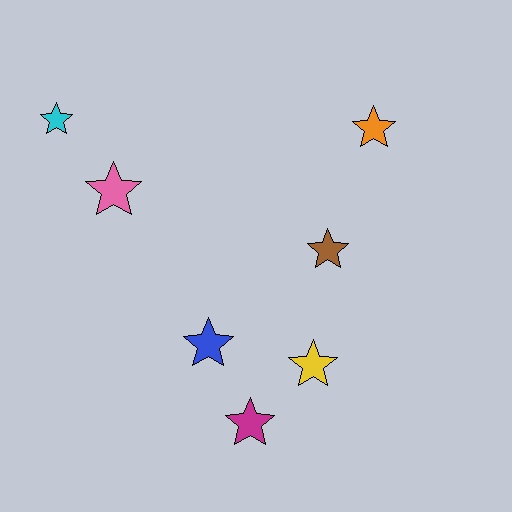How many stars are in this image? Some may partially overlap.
There are 7 stars.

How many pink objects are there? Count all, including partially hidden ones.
There is 1 pink object.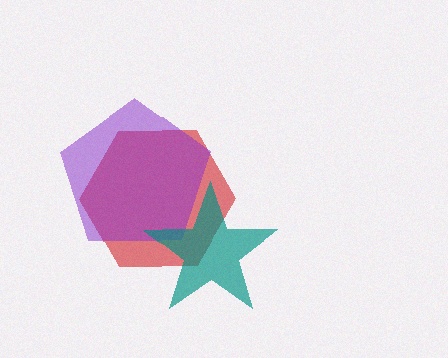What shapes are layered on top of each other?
The layered shapes are: a red hexagon, a purple pentagon, a teal star.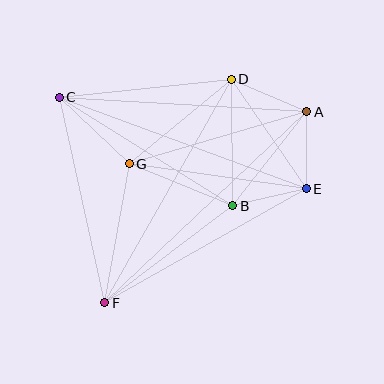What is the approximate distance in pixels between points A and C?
The distance between A and C is approximately 248 pixels.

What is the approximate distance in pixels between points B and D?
The distance between B and D is approximately 127 pixels.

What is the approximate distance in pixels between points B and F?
The distance between B and F is approximately 160 pixels.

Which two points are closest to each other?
Points B and E are closest to each other.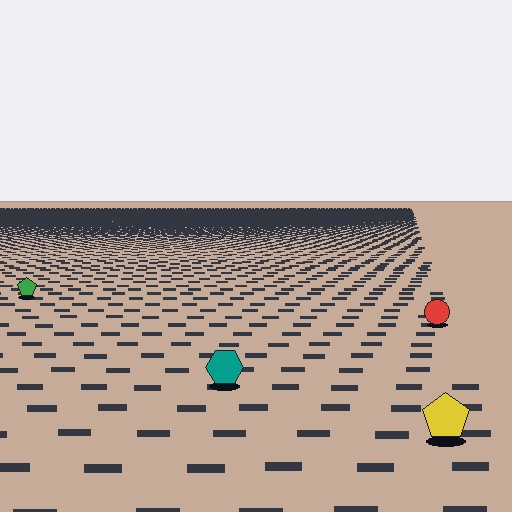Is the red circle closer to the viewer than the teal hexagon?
No. The teal hexagon is closer — you can tell from the texture gradient: the ground texture is coarser near it.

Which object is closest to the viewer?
The yellow pentagon is closest. The texture marks near it are larger and more spread out.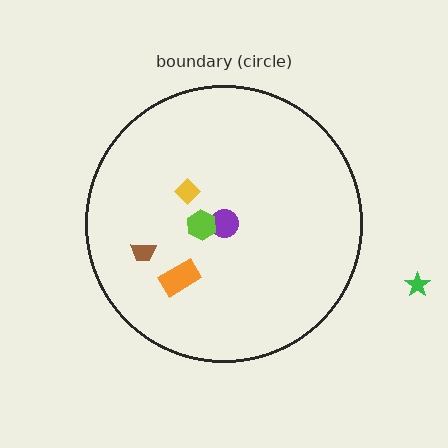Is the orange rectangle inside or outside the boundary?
Inside.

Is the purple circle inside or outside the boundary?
Inside.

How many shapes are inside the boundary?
5 inside, 1 outside.